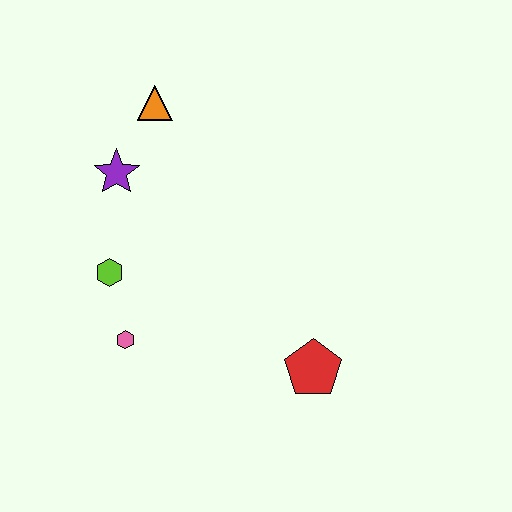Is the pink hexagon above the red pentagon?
Yes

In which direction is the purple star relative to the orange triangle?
The purple star is below the orange triangle.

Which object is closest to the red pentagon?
The pink hexagon is closest to the red pentagon.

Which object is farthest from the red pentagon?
The orange triangle is farthest from the red pentagon.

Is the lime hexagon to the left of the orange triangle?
Yes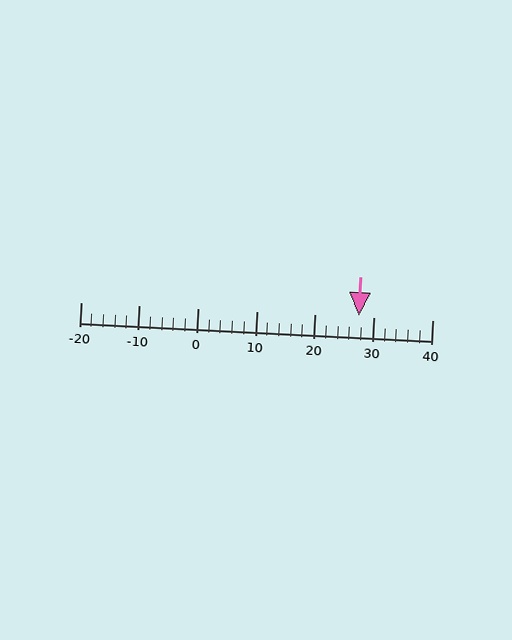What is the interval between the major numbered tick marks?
The major tick marks are spaced 10 units apart.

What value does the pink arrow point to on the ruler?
The pink arrow points to approximately 27.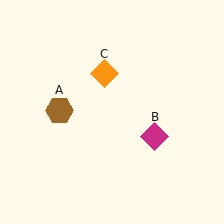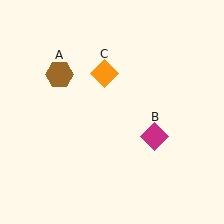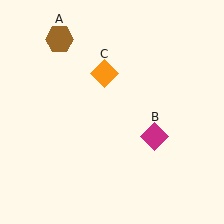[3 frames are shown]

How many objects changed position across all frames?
1 object changed position: brown hexagon (object A).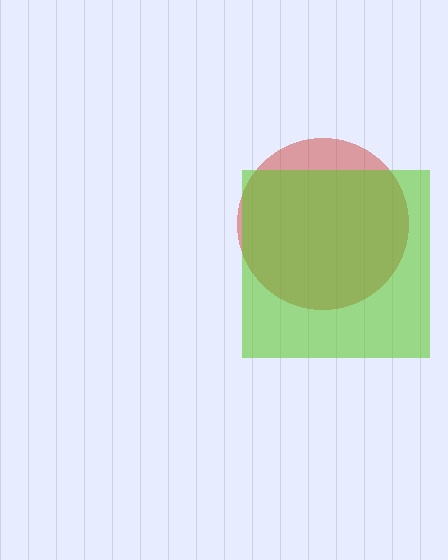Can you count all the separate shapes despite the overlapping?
Yes, there are 2 separate shapes.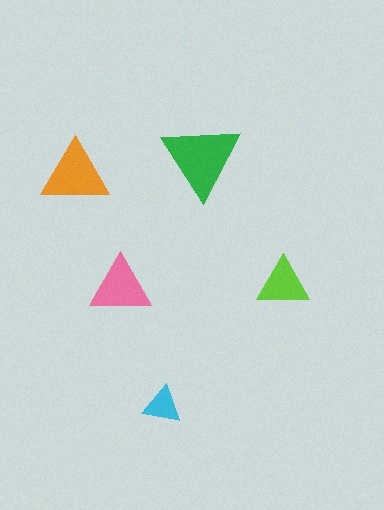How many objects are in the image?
There are 5 objects in the image.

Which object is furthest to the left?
The orange triangle is leftmost.